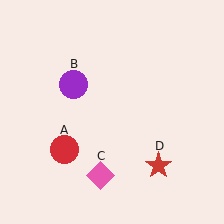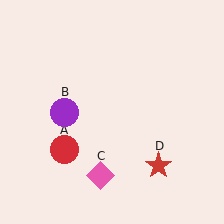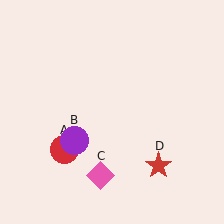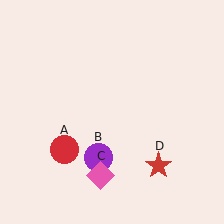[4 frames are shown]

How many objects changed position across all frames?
1 object changed position: purple circle (object B).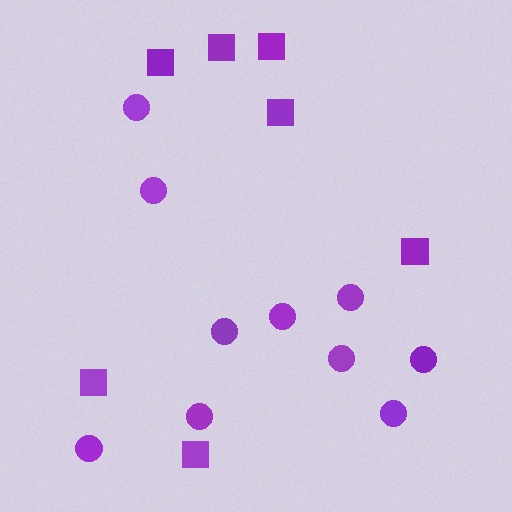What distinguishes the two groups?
There are 2 groups: one group of circles (10) and one group of squares (7).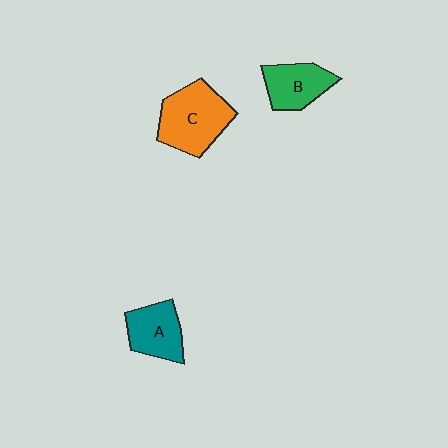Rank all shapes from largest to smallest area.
From largest to smallest: C (orange), A (teal), B (green).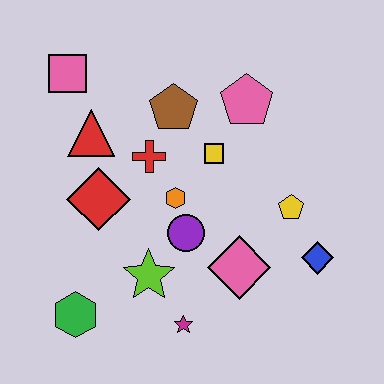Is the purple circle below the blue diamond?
No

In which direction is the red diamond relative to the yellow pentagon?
The red diamond is to the left of the yellow pentagon.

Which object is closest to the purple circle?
The orange hexagon is closest to the purple circle.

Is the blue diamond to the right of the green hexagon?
Yes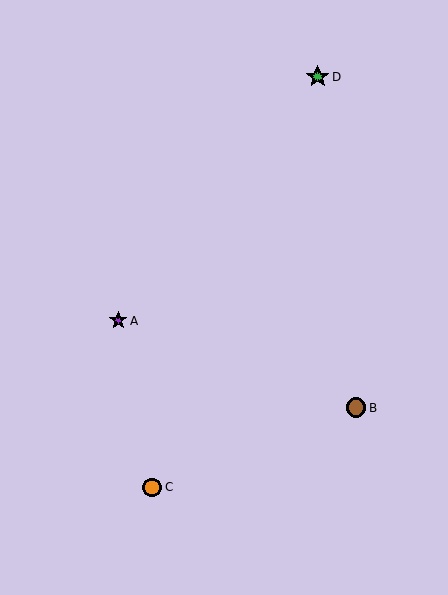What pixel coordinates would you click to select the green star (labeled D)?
Click at (318, 77) to select the green star D.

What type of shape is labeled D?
Shape D is a green star.